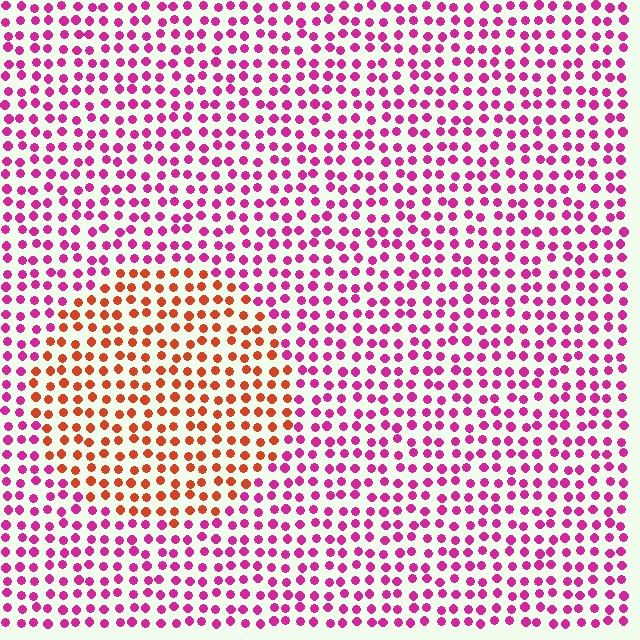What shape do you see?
I see a circle.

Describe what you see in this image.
The image is filled with small magenta elements in a uniform arrangement. A circle-shaped region is visible where the elements are tinted to a slightly different hue, forming a subtle color boundary.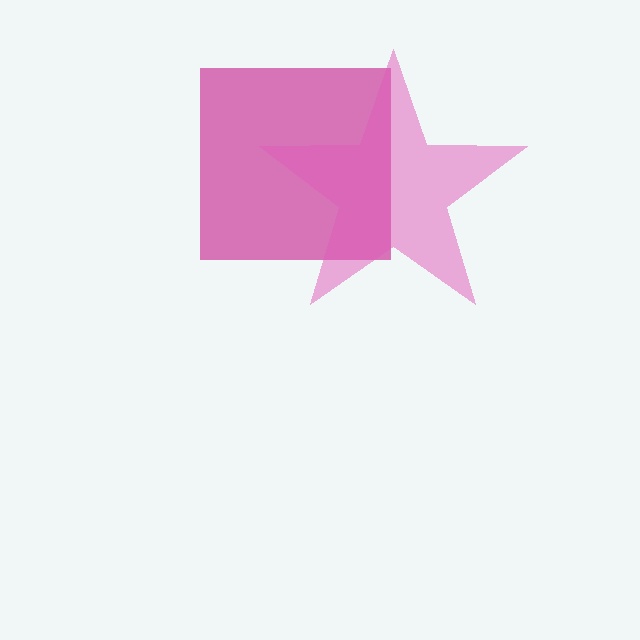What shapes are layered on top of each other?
The layered shapes are: a magenta square, a pink star.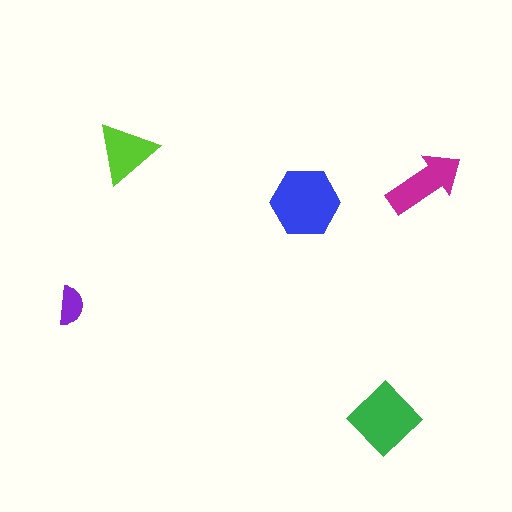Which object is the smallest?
The purple semicircle.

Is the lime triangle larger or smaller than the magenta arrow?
Smaller.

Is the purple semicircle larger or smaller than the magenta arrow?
Smaller.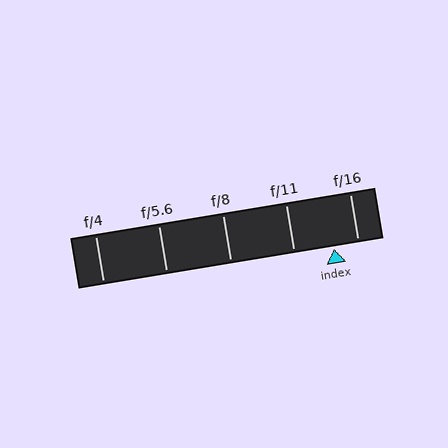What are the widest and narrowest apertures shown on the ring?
The widest aperture shown is f/4 and the narrowest is f/16.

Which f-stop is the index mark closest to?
The index mark is closest to f/16.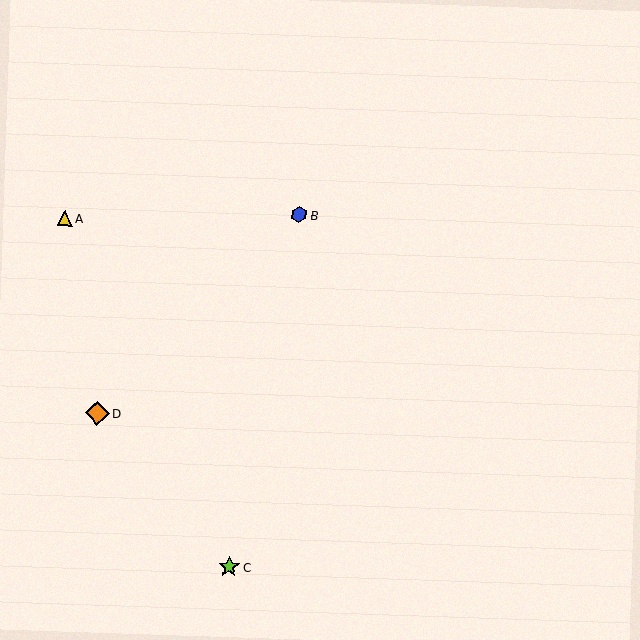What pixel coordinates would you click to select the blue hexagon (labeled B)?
Click at (299, 215) to select the blue hexagon B.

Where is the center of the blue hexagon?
The center of the blue hexagon is at (299, 215).